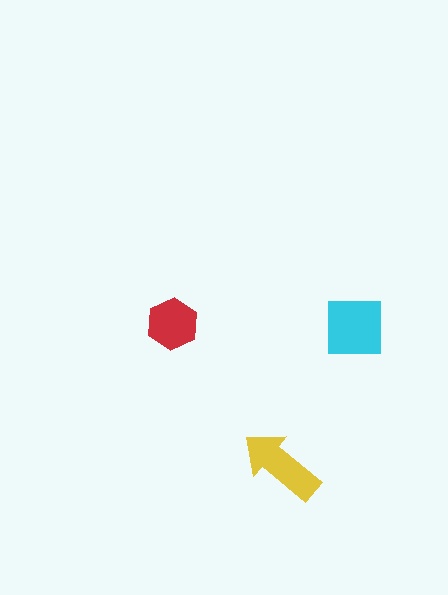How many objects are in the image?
There are 3 objects in the image.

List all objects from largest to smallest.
The cyan square, the yellow arrow, the red hexagon.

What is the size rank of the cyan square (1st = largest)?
1st.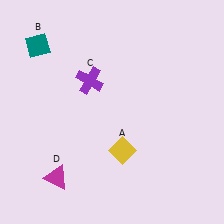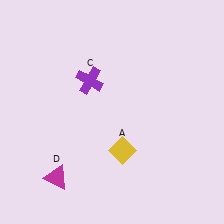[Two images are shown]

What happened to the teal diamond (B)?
The teal diamond (B) was removed in Image 2. It was in the top-left area of Image 1.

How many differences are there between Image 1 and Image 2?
There is 1 difference between the two images.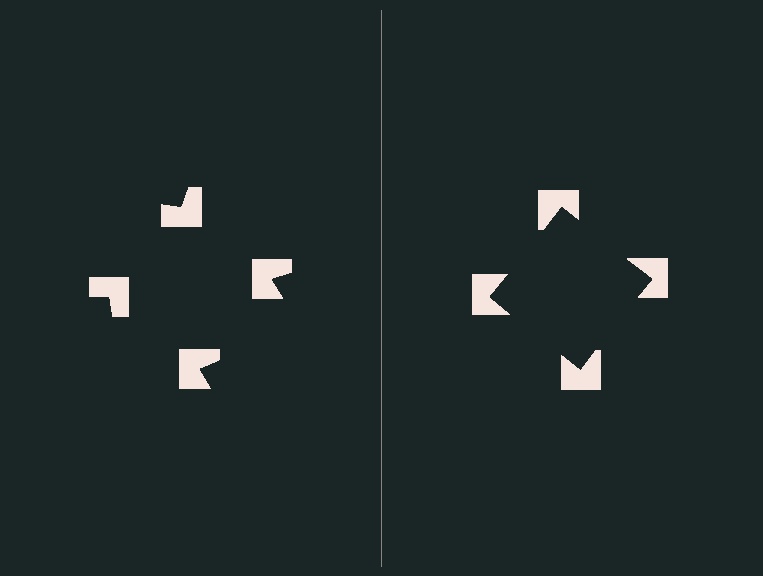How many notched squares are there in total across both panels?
8 — 4 on each side.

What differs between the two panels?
The notched squares are positioned identically on both sides; only the wedge orientations differ. On the right they align to a square; on the left they are misaligned.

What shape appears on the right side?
An illusory square.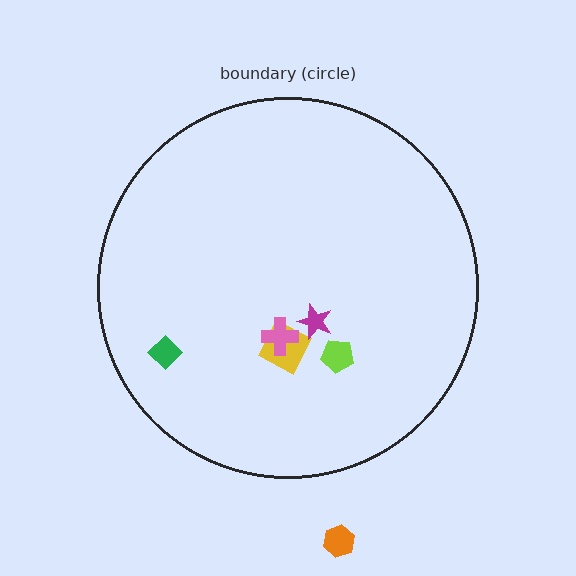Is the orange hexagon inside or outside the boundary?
Outside.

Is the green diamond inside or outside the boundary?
Inside.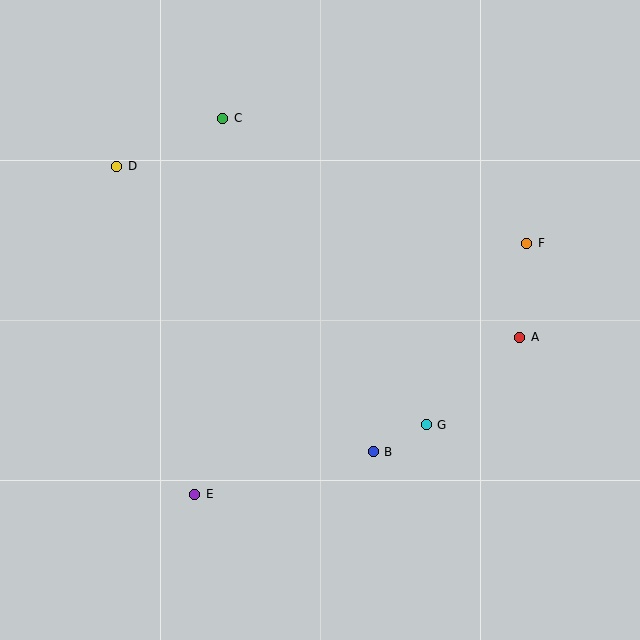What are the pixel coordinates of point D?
Point D is at (117, 166).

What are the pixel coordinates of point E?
Point E is at (195, 494).